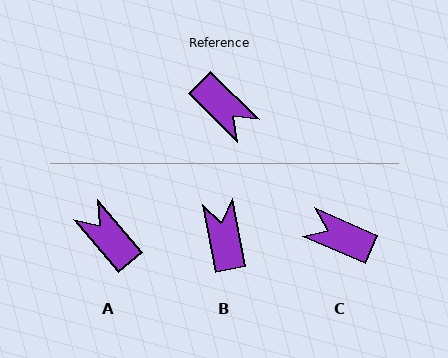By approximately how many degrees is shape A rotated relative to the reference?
Approximately 175 degrees counter-clockwise.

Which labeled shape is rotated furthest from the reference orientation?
A, about 175 degrees away.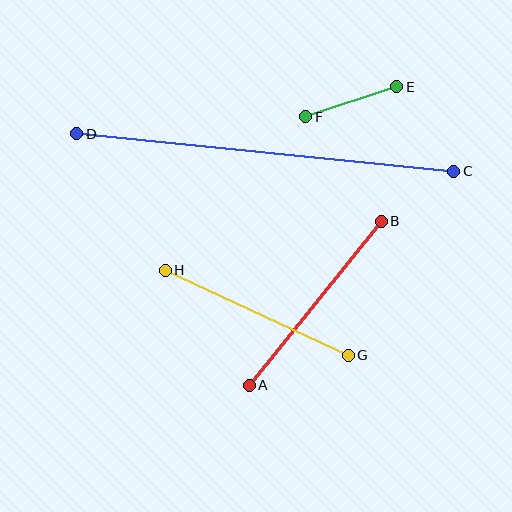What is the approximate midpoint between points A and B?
The midpoint is at approximately (315, 303) pixels.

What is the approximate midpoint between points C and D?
The midpoint is at approximately (265, 153) pixels.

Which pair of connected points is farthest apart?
Points C and D are farthest apart.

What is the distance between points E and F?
The distance is approximately 96 pixels.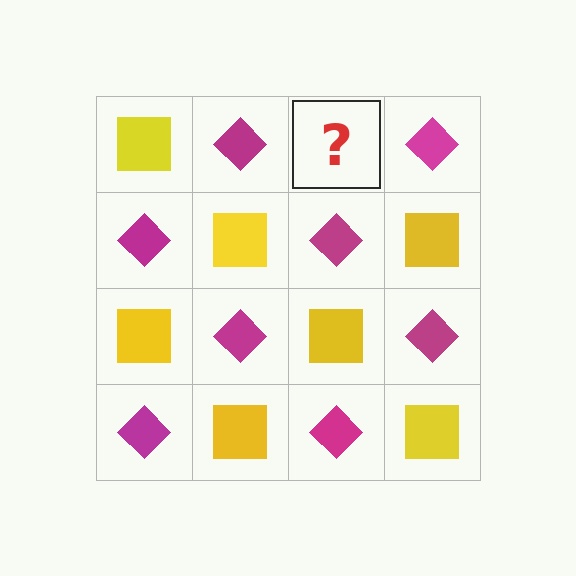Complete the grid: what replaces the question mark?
The question mark should be replaced with a yellow square.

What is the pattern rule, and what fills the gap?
The rule is that it alternates yellow square and magenta diamond in a checkerboard pattern. The gap should be filled with a yellow square.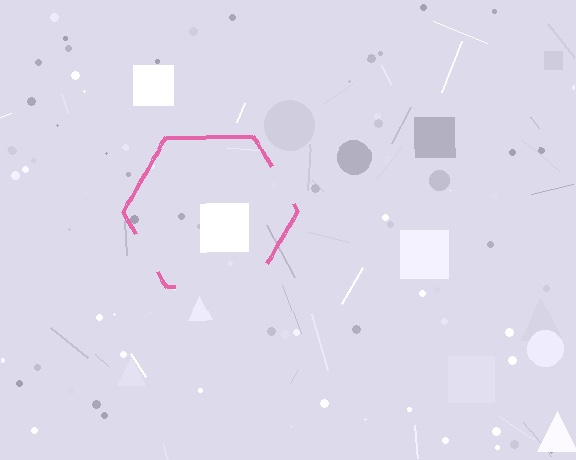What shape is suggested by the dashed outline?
The dashed outline suggests a hexagon.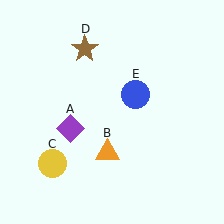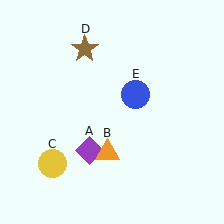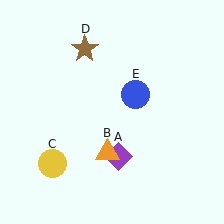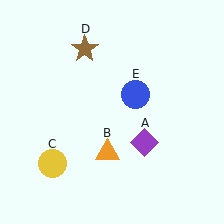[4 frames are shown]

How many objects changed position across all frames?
1 object changed position: purple diamond (object A).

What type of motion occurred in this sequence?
The purple diamond (object A) rotated counterclockwise around the center of the scene.